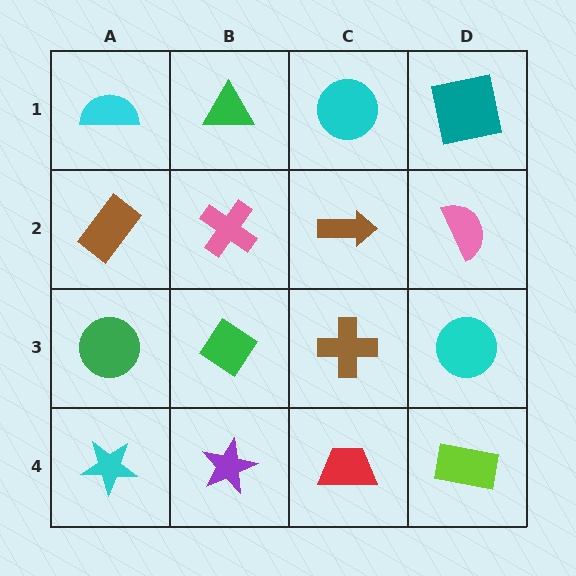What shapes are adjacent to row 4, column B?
A green diamond (row 3, column B), a cyan star (row 4, column A), a red trapezoid (row 4, column C).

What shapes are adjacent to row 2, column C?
A cyan circle (row 1, column C), a brown cross (row 3, column C), a pink cross (row 2, column B), a pink semicircle (row 2, column D).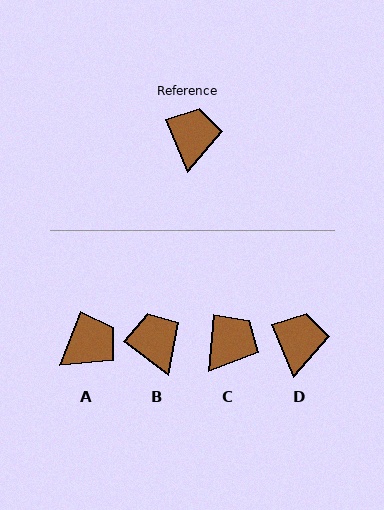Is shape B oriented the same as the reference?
No, it is off by about 30 degrees.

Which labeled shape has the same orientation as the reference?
D.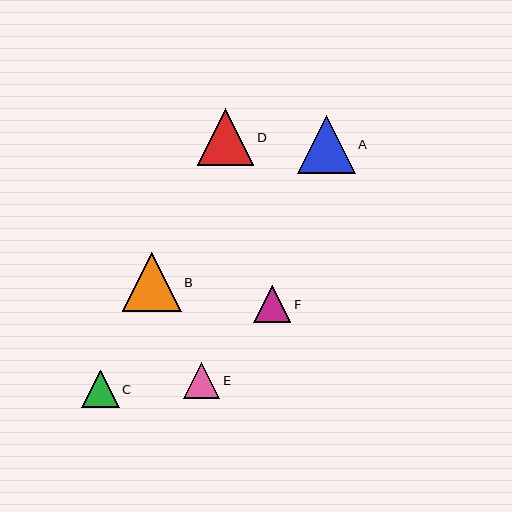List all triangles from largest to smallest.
From largest to smallest: B, A, D, C, F, E.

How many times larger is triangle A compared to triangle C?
Triangle A is approximately 1.5 times the size of triangle C.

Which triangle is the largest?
Triangle B is the largest with a size of approximately 59 pixels.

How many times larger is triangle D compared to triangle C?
Triangle D is approximately 1.5 times the size of triangle C.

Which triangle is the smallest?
Triangle E is the smallest with a size of approximately 36 pixels.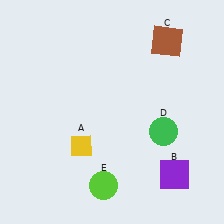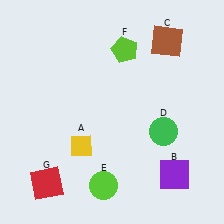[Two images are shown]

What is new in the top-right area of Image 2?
A lime pentagon (F) was added in the top-right area of Image 2.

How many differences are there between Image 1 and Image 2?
There are 2 differences between the two images.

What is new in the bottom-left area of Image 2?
A red square (G) was added in the bottom-left area of Image 2.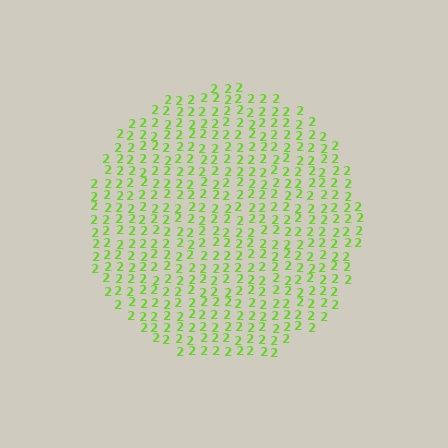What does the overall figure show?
The overall figure shows a circle.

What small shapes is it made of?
It is made of small digit 2's.